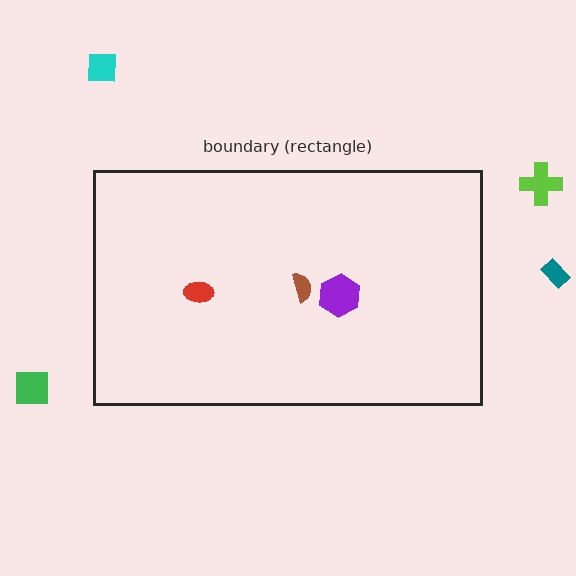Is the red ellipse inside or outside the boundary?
Inside.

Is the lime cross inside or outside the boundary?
Outside.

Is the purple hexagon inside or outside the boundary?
Inside.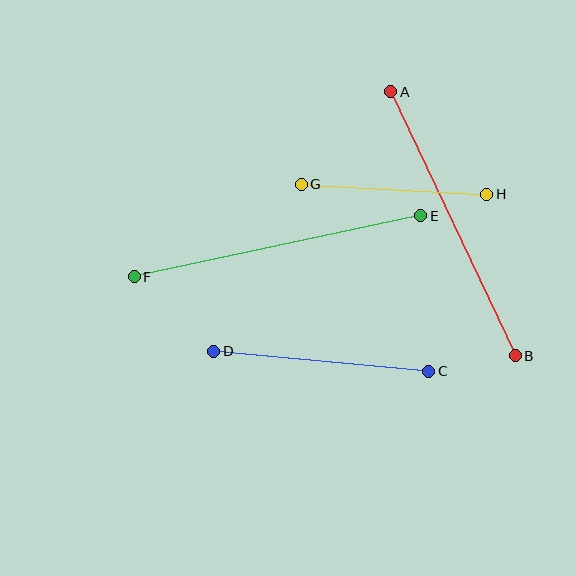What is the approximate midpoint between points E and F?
The midpoint is at approximately (277, 246) pixels.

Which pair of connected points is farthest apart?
Points E and F are farthest apart.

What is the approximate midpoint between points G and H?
The midpoint is at approximately (394, 189) pixels.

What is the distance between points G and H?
The distance is approximately 186 pixels.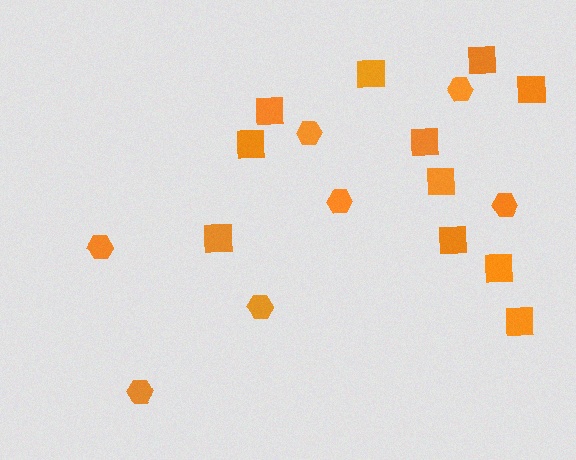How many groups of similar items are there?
There are 2 groups: one group of squares (11) and one group of hexagons (7).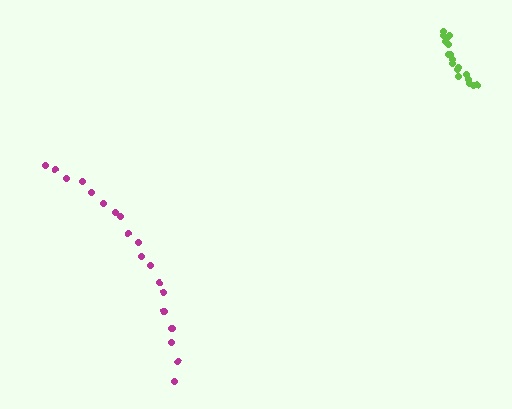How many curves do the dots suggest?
There are 2 distinct paths.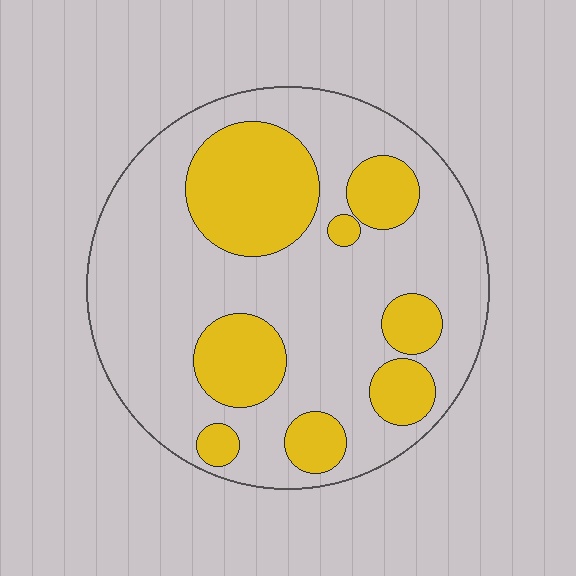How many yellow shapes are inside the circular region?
8.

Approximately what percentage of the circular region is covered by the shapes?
Approximately 30%.